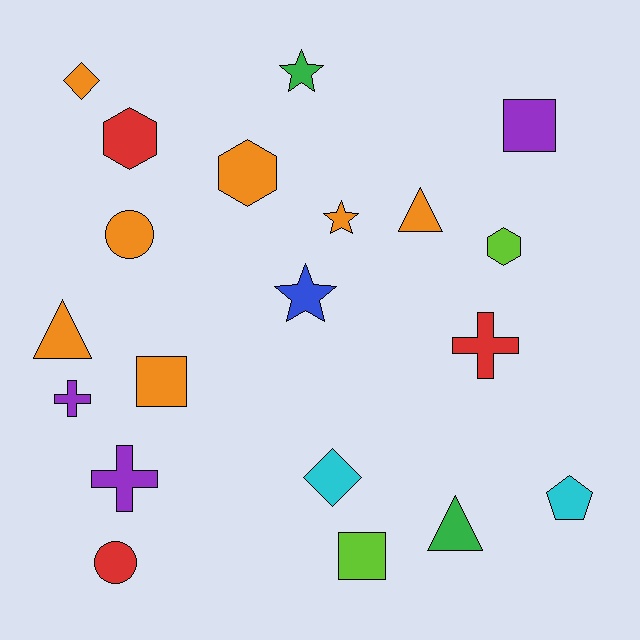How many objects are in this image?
There are 20 objects.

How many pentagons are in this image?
There is 1 pentagon.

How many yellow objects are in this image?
There are no yellow objects.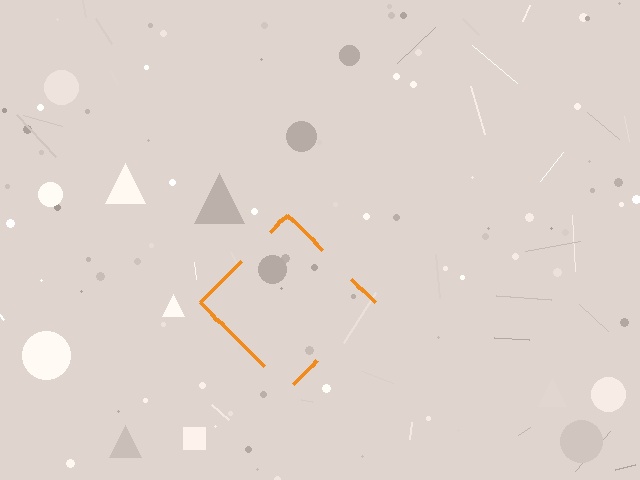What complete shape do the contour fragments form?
The contour fragments form a diamond.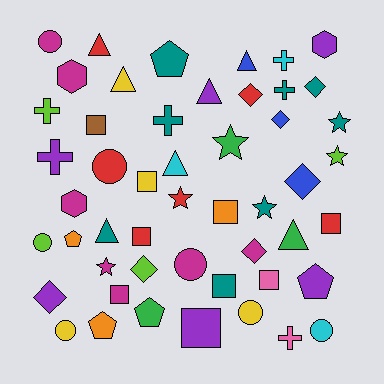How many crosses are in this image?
There are 6 crosses.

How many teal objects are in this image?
There are 8 teal objects.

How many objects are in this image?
There are 50 objects.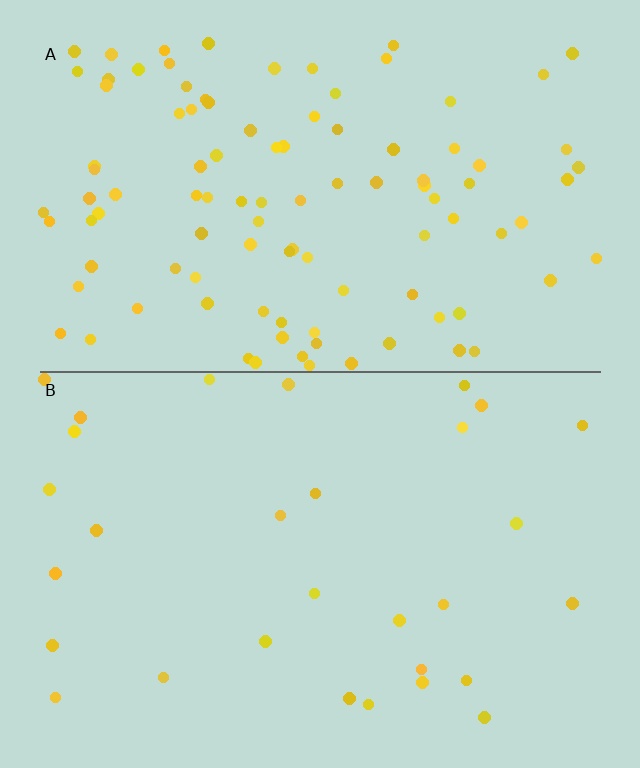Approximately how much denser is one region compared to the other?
Approximately 3.4× — region A over region B.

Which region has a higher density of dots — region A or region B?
A (the top).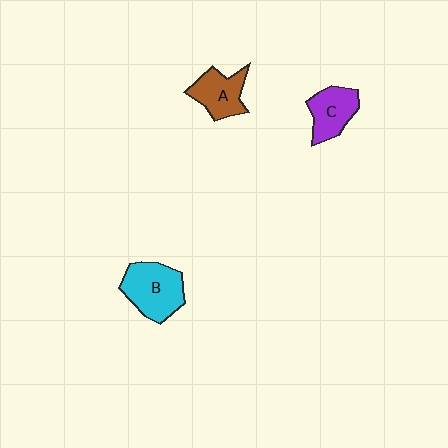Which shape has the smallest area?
Shape C (purple).